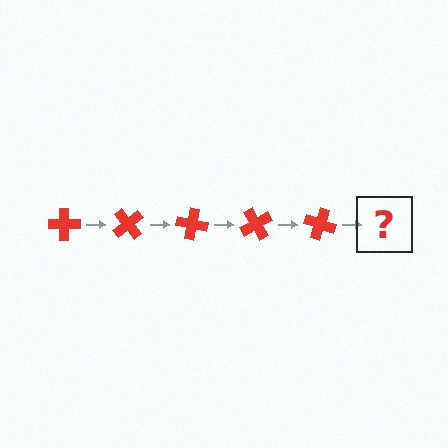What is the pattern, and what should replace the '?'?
The pattern is that the cross rotates 50 degrees each step. The '?' should be a red cross rotated 250 degrees.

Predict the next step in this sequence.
The next step is a red cross rotated 250 degrees.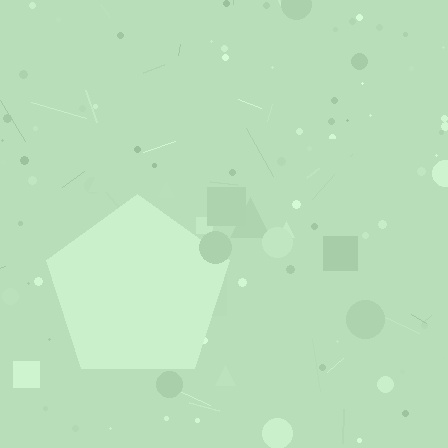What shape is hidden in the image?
A pentagon is hidden in the image.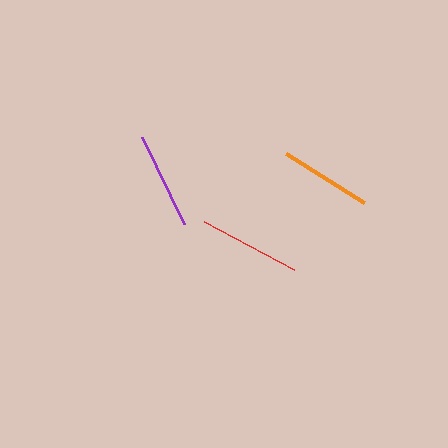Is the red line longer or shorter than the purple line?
The red line is longer than the purple line.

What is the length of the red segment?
The red segment is approximately 103 pixels long.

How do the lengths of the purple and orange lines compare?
The purple and orange lines are approximately the same length.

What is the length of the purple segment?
The purple segment is approximately 96 pixels long.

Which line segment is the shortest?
The orange line is the shortest at approximately 91 pixels.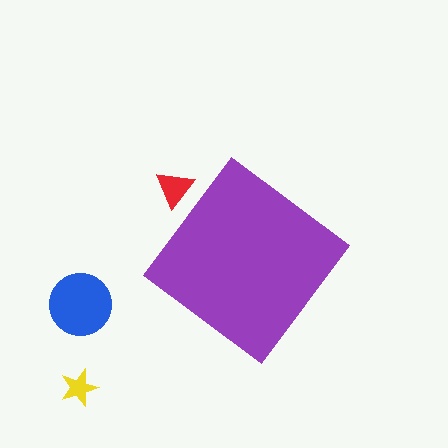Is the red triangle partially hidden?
Yes, the red triangle is partially hidden behind the purple diamond.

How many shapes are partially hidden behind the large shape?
1 shape is partially hidden.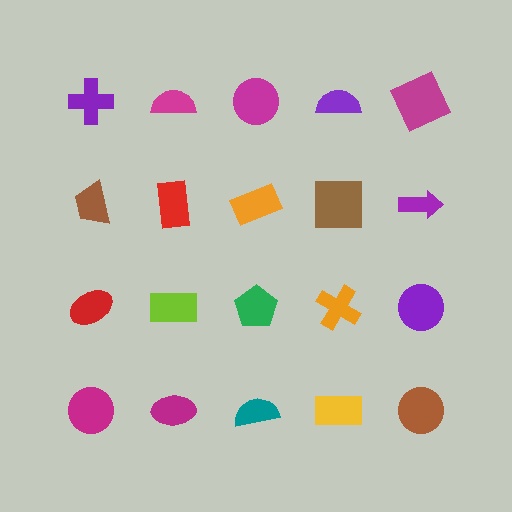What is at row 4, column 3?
A teal semicircle.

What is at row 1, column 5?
A magenta square.